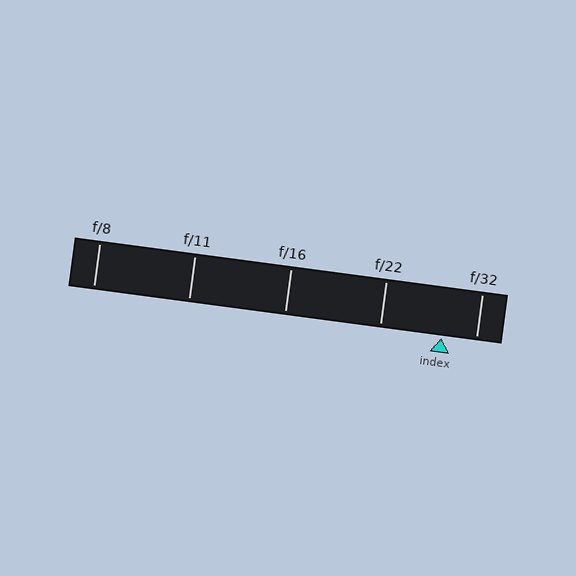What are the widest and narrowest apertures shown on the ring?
The widest aperture shown is f/8 and the narrowest is f/32.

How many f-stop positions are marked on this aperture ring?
There are 5 f-stop positions marked.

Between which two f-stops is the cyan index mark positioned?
The index mark is between f/22 and f/32.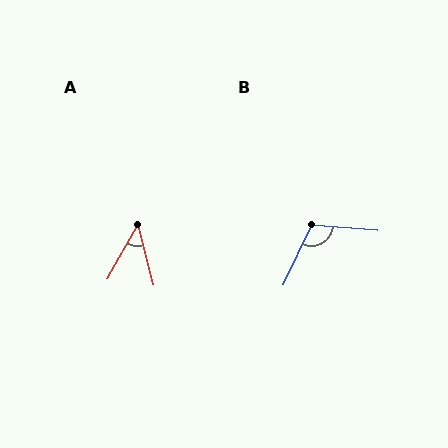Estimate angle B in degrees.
Approximately 111 degrees.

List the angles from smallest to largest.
A (43°), B (111°).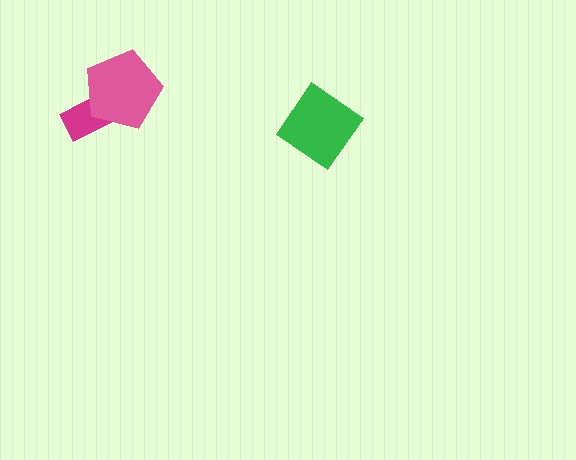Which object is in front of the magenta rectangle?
The pink pentagon is in front of the magenta rectangle.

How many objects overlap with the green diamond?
0 objects overlap with the green diamond.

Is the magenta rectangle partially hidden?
Yes, it is partially covered by another shape.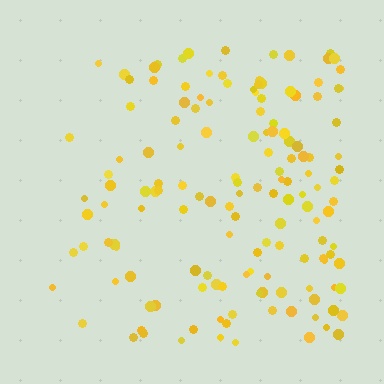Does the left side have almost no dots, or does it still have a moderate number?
Still a moderate number, just noticeably fewer than the right.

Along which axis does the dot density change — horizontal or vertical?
Horizontal.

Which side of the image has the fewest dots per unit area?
The left.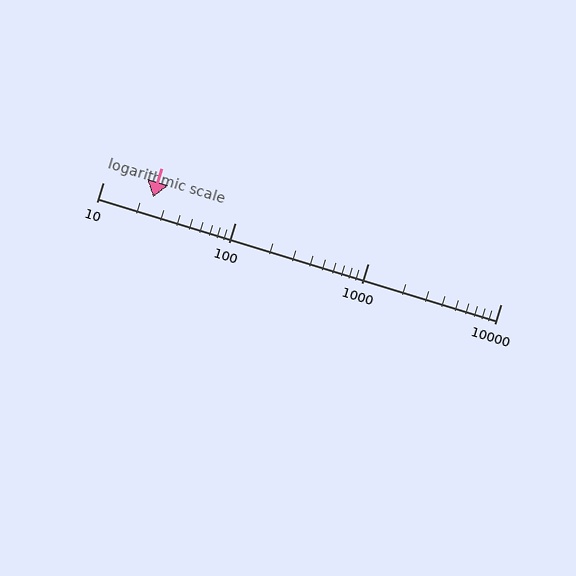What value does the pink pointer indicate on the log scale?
The pointer indicates approximately 24.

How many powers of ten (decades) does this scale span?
The scale spans 3 decades, from 10 to 10000.